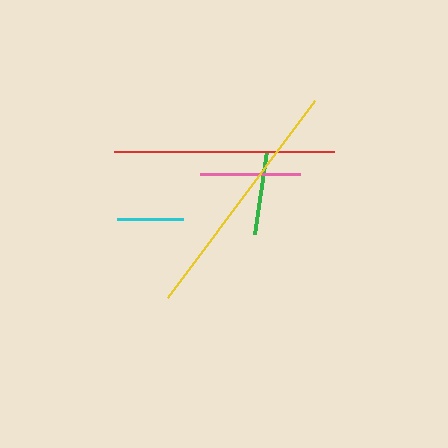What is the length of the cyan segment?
The cyan segment is approximately 66 pixels long.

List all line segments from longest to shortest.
From longest to shortest: yellow, red, pink, green, cyan.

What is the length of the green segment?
The green segment is approximately 84 pixels long.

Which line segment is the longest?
The yellow line is the longest at approximately 246 pixels.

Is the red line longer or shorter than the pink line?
The red line is longer than the pink line.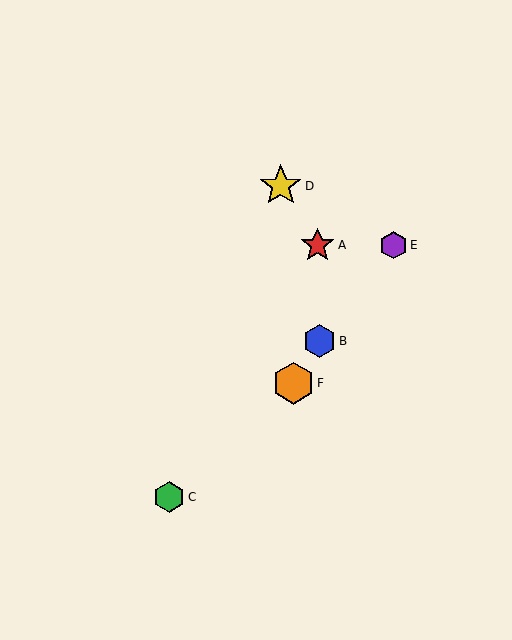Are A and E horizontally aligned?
Yes, both are at y≈245.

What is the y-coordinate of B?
Object B is at y≈341.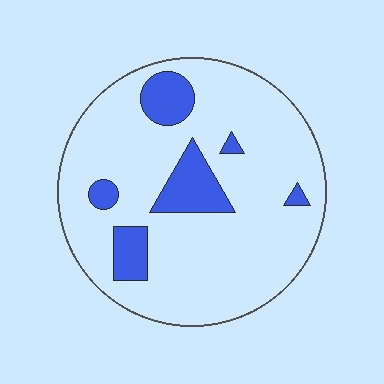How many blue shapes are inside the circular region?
6.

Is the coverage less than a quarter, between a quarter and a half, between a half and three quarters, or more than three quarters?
Less than a quarter.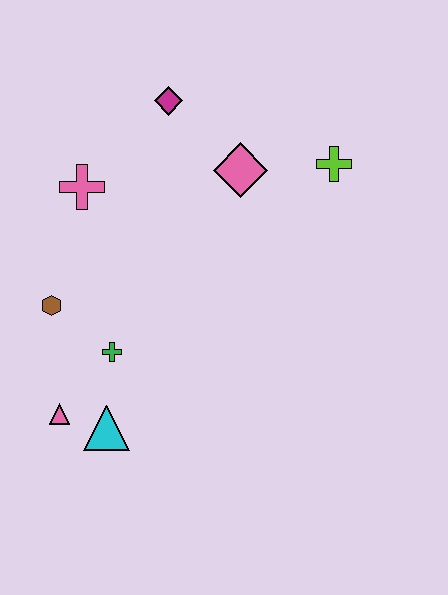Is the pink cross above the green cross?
Yes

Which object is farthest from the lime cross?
The pink triangle is farthest from the lime cross.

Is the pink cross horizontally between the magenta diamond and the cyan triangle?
No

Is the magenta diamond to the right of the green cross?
Yes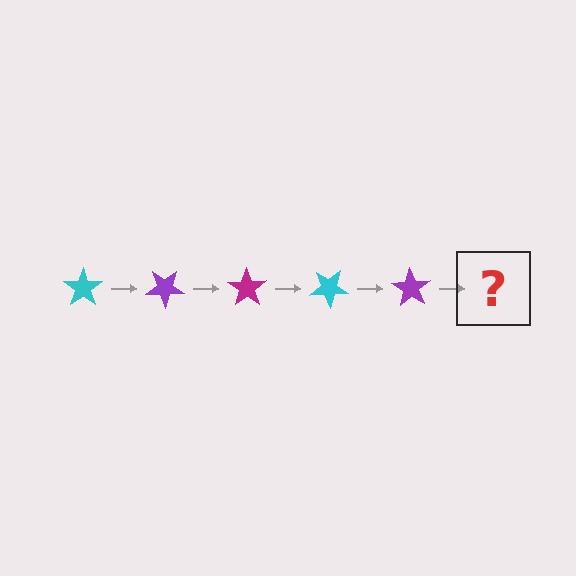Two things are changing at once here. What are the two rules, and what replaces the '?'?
The two rules are that it rotates 35 degrees each step and the color cycles through cyan, purple, and magenta. The '?' should be a magenta star, rotated 175 degrees from the start.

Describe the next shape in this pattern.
It should be a magenta star, rotated 175 degrees from the start.